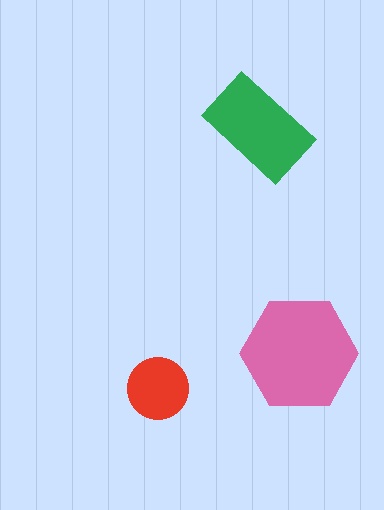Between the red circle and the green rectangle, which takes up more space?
The green rectangle.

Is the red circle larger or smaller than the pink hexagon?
Smaller.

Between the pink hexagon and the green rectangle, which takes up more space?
The pink hexagon.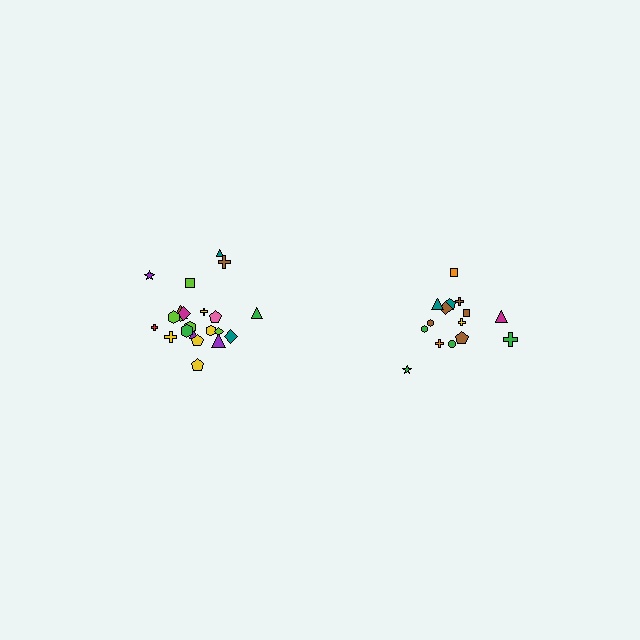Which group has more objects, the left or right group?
The left group.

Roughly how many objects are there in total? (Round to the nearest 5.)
Roughly 35 objects in total.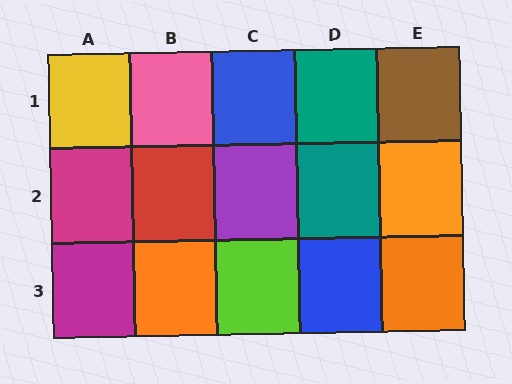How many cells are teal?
2 cells are teal.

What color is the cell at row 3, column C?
Lime.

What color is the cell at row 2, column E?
Orange.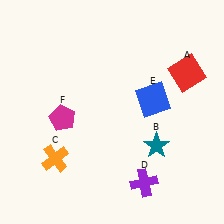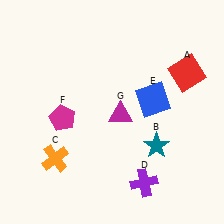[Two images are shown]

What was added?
A magenta triangle (G) was added in Image 2.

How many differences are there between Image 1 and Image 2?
There is 1 difference between the two images.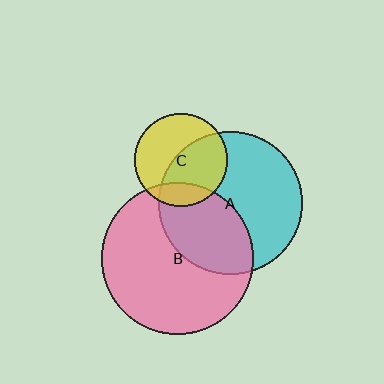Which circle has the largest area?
Circle B (pink).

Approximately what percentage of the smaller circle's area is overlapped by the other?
Approximately 15%.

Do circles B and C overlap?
Yes.